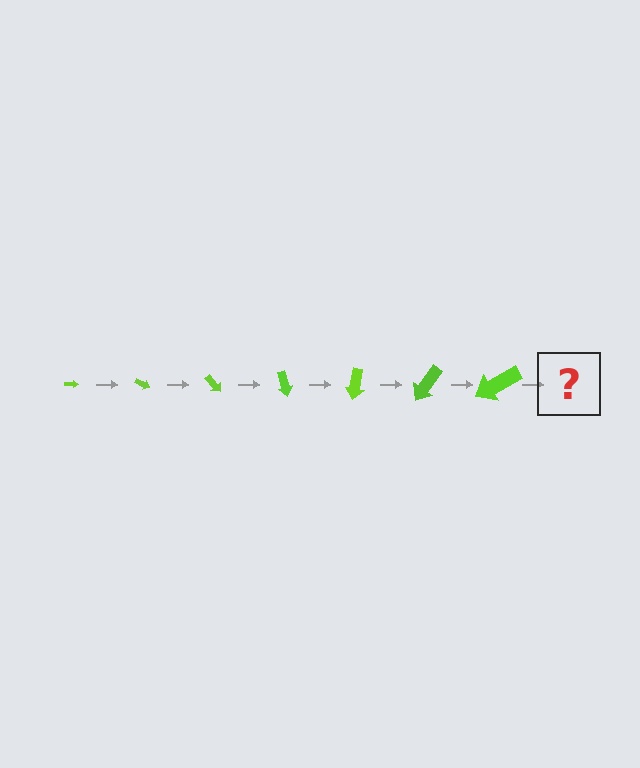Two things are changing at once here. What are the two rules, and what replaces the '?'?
The two rules are that the arrow grows larger each step and it rotates 25 degrees each step. The '?' should be an arrow, larger than the previous one and rotated 175 degrees from the start.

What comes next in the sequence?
The next element should be an arrow, larger than the previous one and rotated 175 degrees from the start.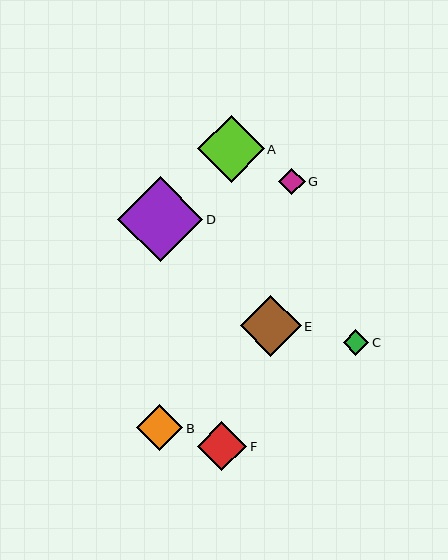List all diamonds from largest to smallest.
From largest to smallest: D, A, E, F, B, G, C.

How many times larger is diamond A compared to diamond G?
Diamond A is approximately 2.5 times the size of diamond G.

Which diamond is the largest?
Diamond D is the largest with a size of approximately 85 pixels.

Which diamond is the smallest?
Diamond C is the smallest with a size of approximately 25 pixels.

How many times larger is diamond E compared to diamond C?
Diamond E is approximately 2.4 times the size of diamond C.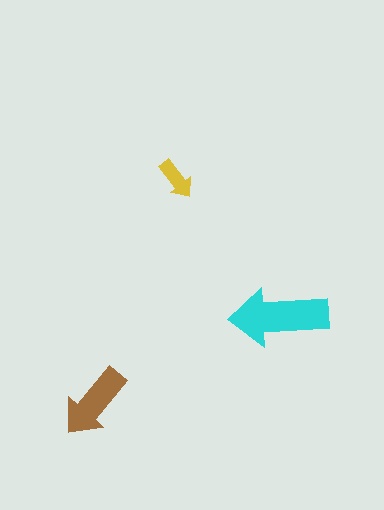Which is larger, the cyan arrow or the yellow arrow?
The cyan one.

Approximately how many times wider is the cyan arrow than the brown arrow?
About 1.5 times wider.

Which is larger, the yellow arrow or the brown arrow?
The brown one.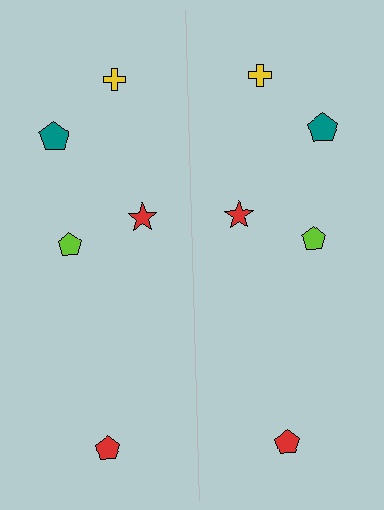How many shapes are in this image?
There are 10 shapes in this image.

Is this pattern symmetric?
Yes, this pattern has bilateral (reflection) symmetry.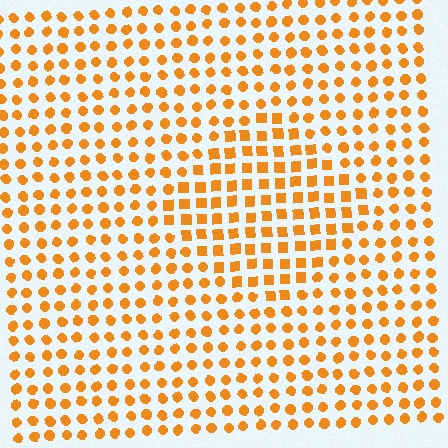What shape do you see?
I see a diamond.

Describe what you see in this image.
The image is filled with small orange elements arranged in a uniform grid. A diamond-shaped region contains squares, while the surrounding area contains circles. The boundary is defined purely by the change in element shape.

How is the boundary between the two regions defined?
The boundary is defined by a change in element shape: squares inside vs. circles outside. All elements share the same color and spacing.